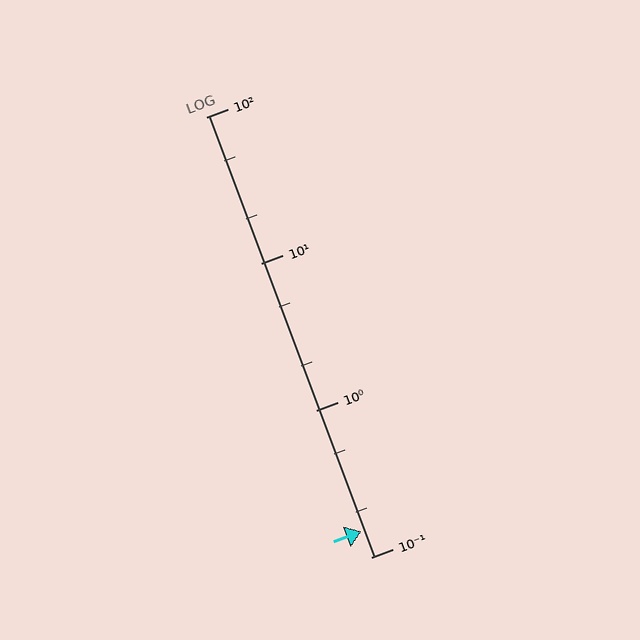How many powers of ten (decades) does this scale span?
The scale spans 3 decades, from 0.1 to 100.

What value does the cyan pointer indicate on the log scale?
The pointer indicates approximately 0.15.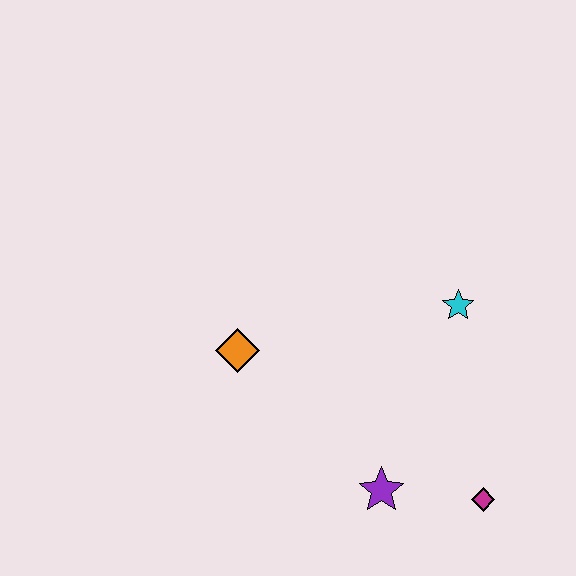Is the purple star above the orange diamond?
No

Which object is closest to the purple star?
The magenta diamond is closest to the purple star.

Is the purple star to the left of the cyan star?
Yes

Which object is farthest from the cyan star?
The orange diamond is farthest from the cyan star.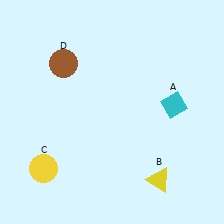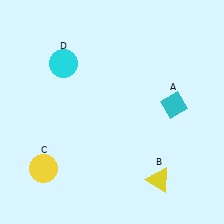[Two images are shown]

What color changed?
The circle (D) changed from brown in Image 1 to cyan in Image 2.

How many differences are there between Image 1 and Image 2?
There is 1 difference between the two images.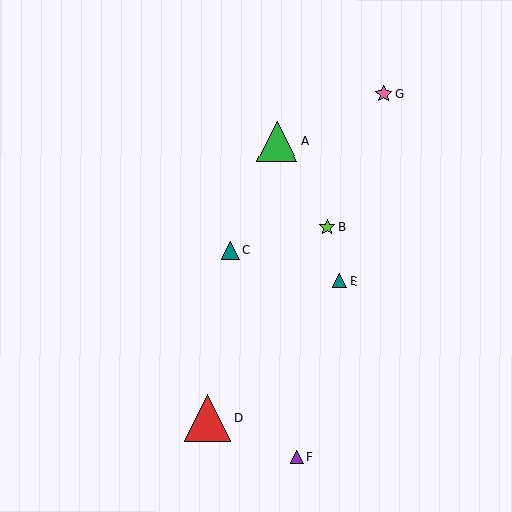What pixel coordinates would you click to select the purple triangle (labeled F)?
Click at (297, 457) to select the purple triangle F.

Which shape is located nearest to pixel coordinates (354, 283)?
The teal triangle (labeled E) at (340, 281) is nearest to that location.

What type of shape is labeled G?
Shape G is a pink star.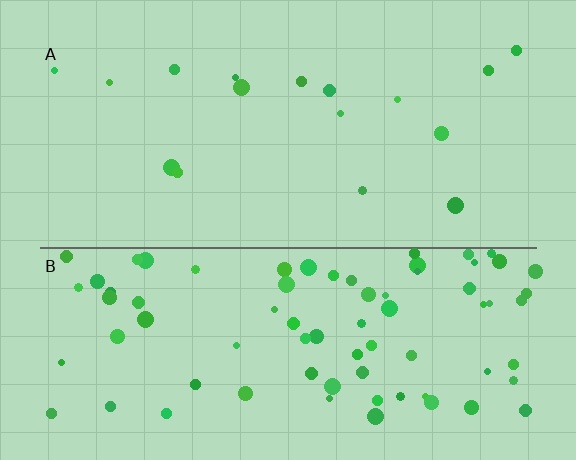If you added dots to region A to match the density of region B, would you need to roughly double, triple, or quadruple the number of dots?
Approximately quadruple.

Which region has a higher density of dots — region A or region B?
B (the bottom).